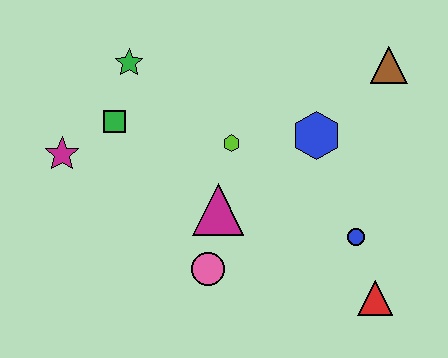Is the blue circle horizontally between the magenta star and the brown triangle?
Yes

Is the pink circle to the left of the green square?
No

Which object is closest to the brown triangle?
The blue hexagon is closest to the brown triangle.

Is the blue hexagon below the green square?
Yes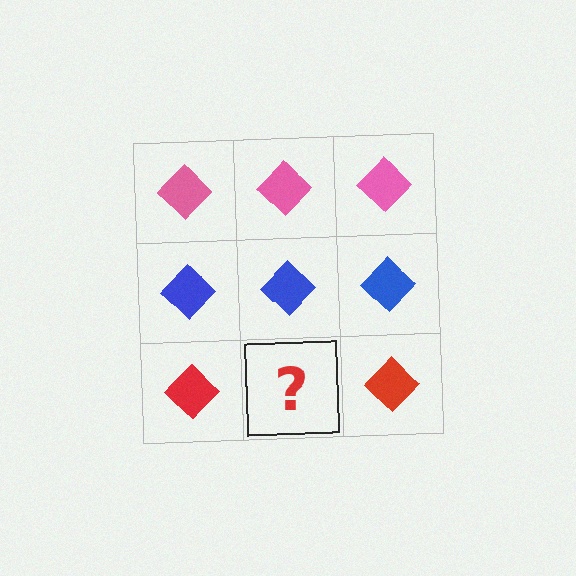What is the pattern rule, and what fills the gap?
The rule is that each row has a consistent color. The gap should be filled with a red diamond.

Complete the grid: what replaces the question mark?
The question mark should be replaced with a red diamond.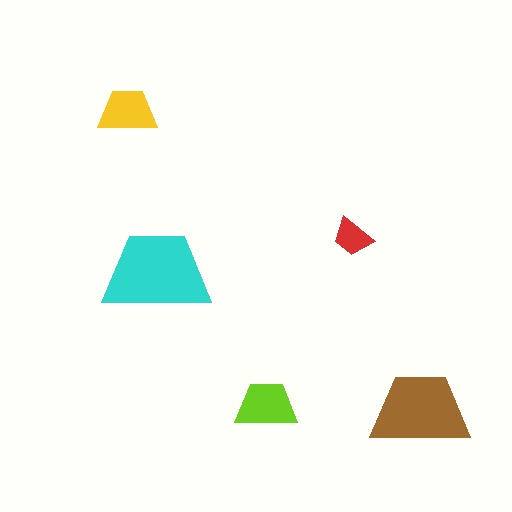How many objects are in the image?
There are 5 objects in the image.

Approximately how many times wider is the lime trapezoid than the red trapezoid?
About 1.5 times wider.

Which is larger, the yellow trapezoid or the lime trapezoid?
The lime one.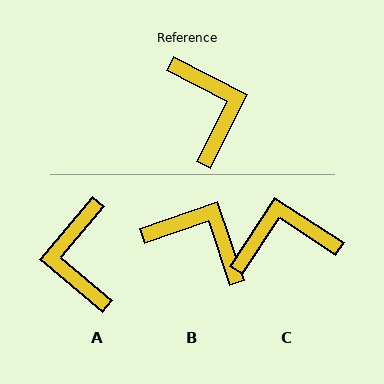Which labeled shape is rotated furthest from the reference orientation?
A, about 167 degrees away.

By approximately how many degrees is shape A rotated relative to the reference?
Approximately 167 degrees counter-clockwise.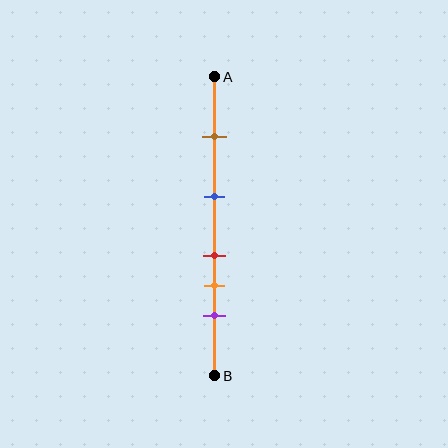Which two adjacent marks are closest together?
The red and orange marks are the closest adjacent pair.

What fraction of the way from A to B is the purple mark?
The purple mark is approximately 80% (0.8) of the way from A to B.